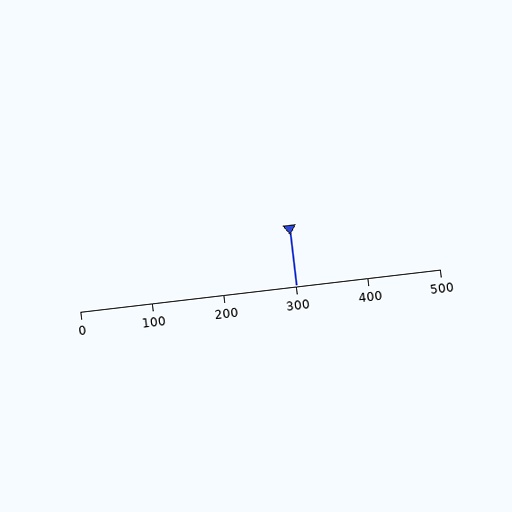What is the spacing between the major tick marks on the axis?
The major ticks are spaced 100 apart.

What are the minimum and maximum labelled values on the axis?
The axis runs from 0 to 500.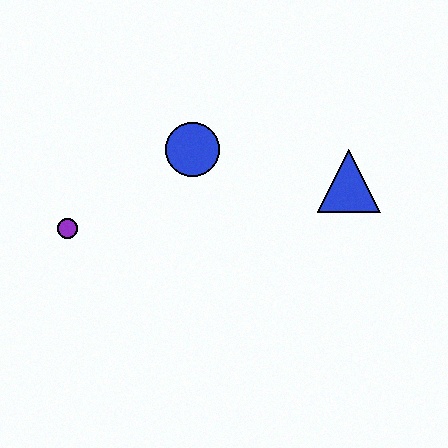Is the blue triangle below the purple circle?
No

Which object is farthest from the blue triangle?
The purple circle is farthest from the blue triangle.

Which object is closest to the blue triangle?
The blue circle is closest to the blue triangle.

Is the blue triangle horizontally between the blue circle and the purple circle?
No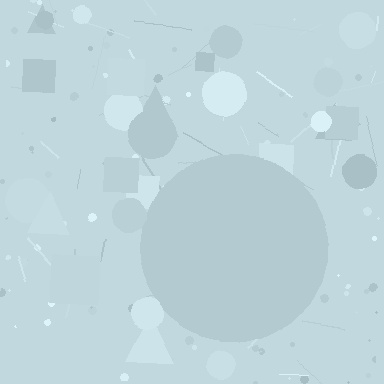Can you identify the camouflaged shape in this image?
The camouflaged shape is a circle.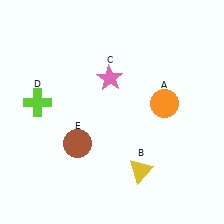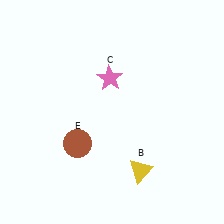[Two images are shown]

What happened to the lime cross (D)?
The lime cross (D) was removed in Image 2. It was in the top-left area of Image 1.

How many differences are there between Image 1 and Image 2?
There are 2 differences between the two images.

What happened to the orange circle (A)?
The orange circle (A) was removed in Image 2. It was in the top-right area of Image 1.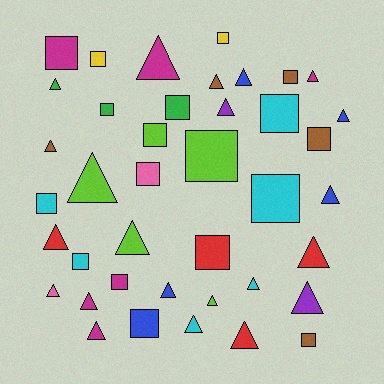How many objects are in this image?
There are 40 objects.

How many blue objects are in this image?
There are 5 blue objects.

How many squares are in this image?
There are 18 squares.